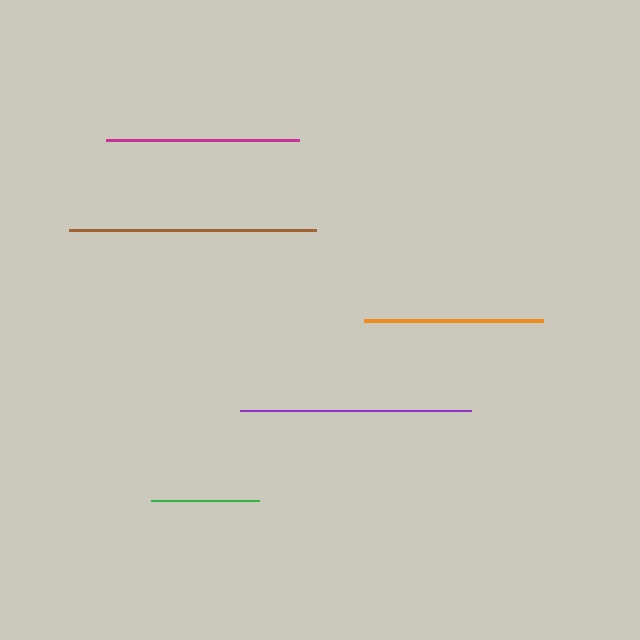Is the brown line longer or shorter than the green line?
The brown line is longer than the green line.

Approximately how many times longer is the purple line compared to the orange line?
The purple line is approximately 1.3 times the length of the orange line.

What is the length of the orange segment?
The orange segment is approximately 179 pixels long.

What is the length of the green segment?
The green segment is approximately 108 pixels long.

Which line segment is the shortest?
The green line is the shortest at approximately 108 pixels.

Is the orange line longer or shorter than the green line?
The orange line is longer than the green line.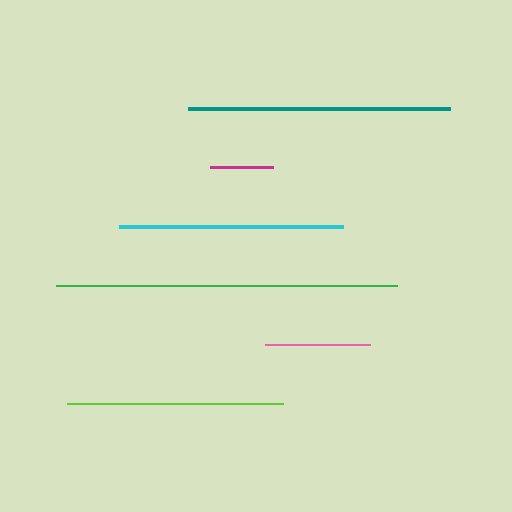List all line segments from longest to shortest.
From longest to shortest: green, teal, cyan, lime, pink, magenta.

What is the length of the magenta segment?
The magenta segment is approximately 63 pixels long.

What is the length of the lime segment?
The lime segment is approximately 216 pixels long.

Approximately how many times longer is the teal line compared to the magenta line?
The teal line is approximately 4.2 times the length of the magenta line.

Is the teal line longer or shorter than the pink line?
The teal line is longer than the pink line.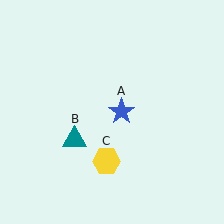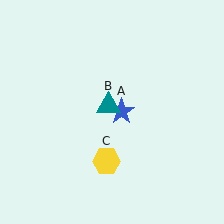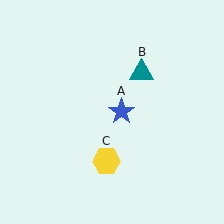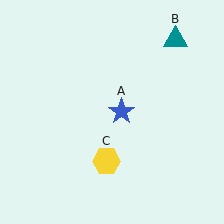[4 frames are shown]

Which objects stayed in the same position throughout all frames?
Blue star (object A) and yellow hexagon (object C) remained stationary.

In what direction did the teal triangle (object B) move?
The teal triangle (object B) moved up and to the right.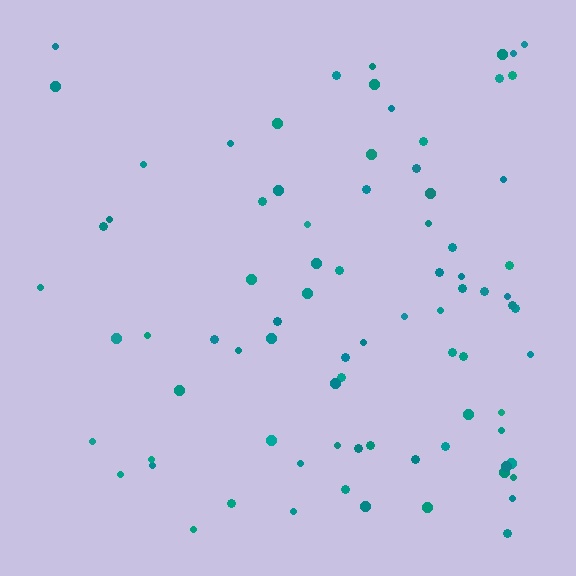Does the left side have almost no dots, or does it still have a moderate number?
Still a moderate number, just noticeably fewer than the right.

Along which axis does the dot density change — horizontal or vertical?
Horizontal.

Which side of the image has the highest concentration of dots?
The right.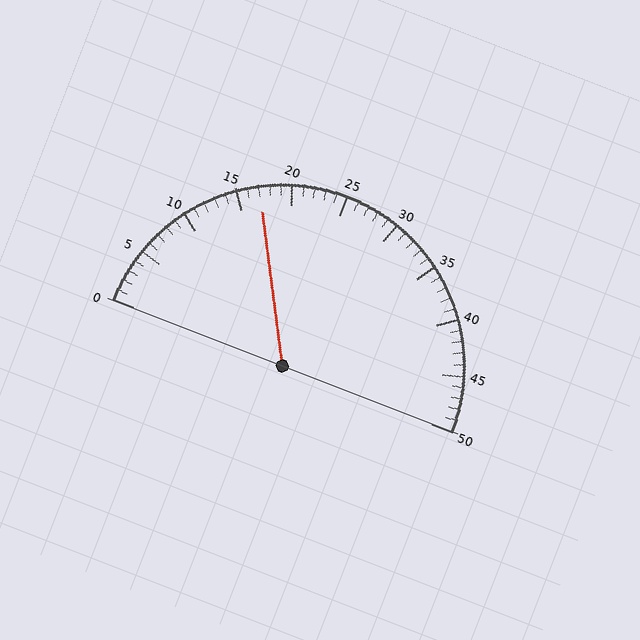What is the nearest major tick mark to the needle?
The nearest major tick mark is 15.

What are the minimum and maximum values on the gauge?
The gauge ranges from 0 to 50.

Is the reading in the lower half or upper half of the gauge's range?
The reading is in the lower half of the range (0 to 50).